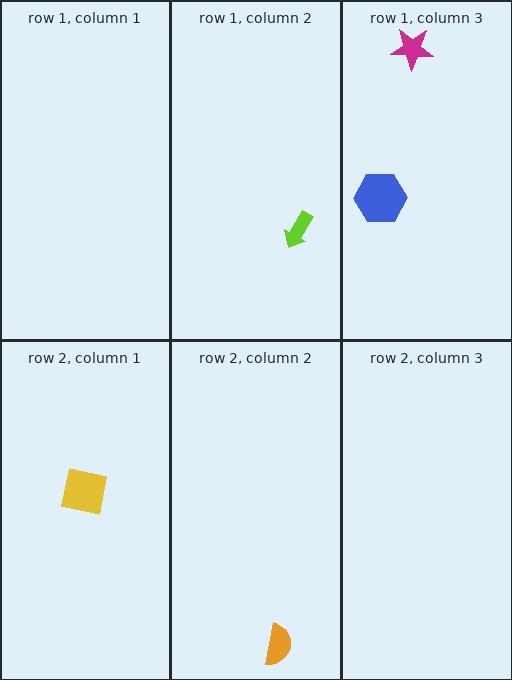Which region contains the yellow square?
The row 2, column 1 region.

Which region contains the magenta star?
The row 1, column 3 region.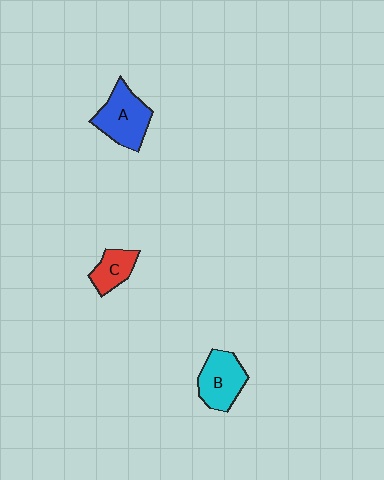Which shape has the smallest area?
Shape C (red).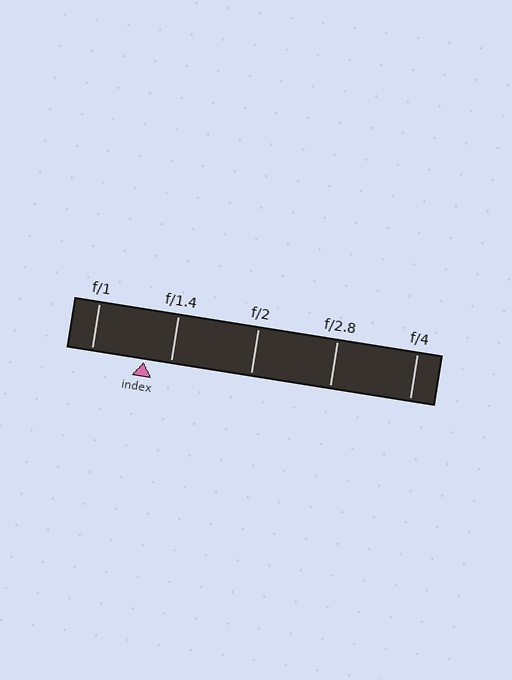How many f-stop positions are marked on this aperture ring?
There are 5 f-stop positions marked.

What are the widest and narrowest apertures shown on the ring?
The widest aperture shown is f/1 and the narrowest is f/4.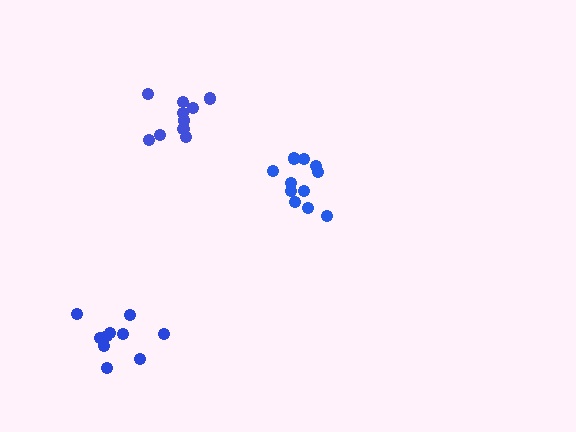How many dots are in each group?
Group 1: 11 dots, Group 2: 11 dots, Group 3: 10 dots (32 total).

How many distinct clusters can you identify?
There are 3 distinct clusters.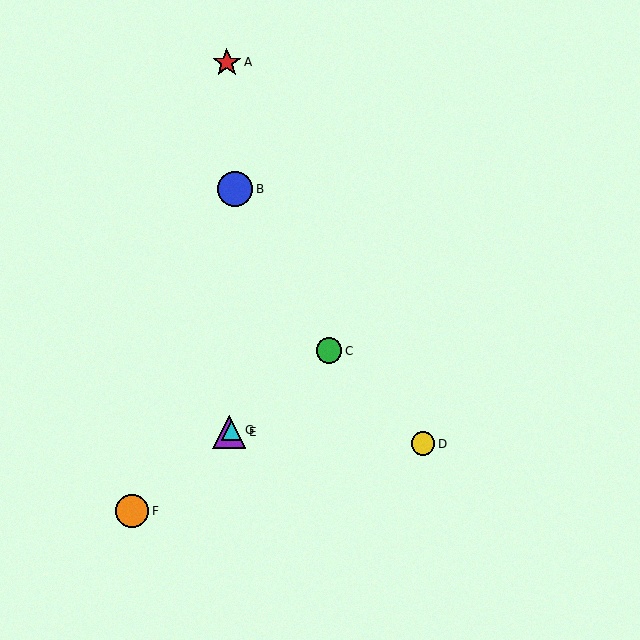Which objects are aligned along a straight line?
Objects C, E, F, G are aligned along a straight line.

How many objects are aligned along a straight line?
4 objects (C, E, F, G) are aligned along a straight line.